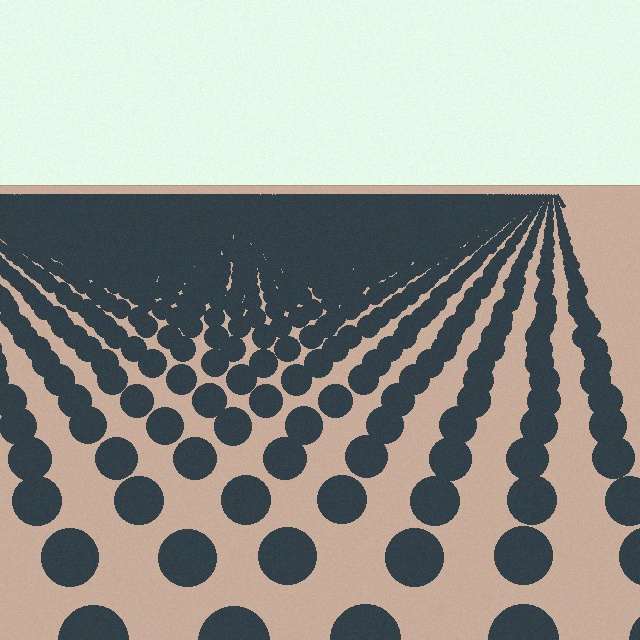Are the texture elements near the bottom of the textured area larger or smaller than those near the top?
Larger. Near the bottom, elements are closer to the viewer and appear at a bigger on-screen size.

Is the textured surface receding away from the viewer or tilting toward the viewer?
The surface is receding away from the viewer. Texture elements get smaller and denser toward the top.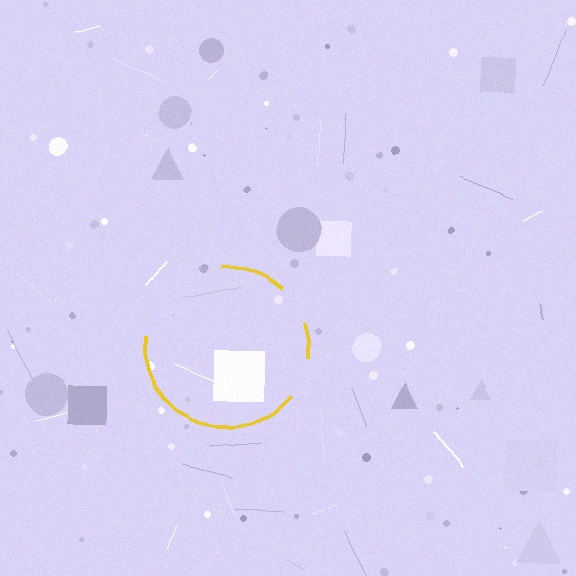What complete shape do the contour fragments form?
The contour fragments form a circle.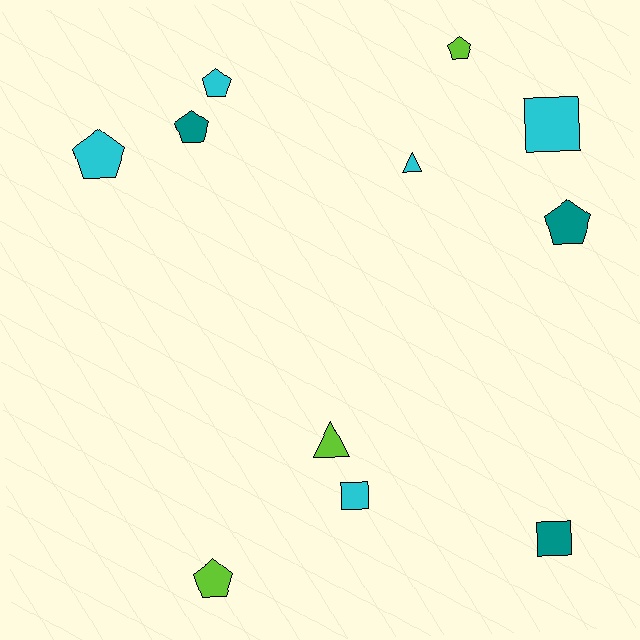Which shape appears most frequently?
Pentagon, with 6 objects.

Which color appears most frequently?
Cyan, with 5 objects.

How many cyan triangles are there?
There is 1 cyan triangle.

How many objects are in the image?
There are 11 objects.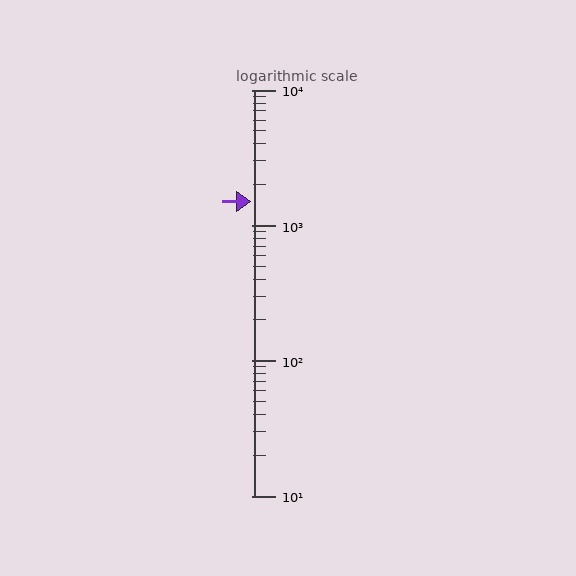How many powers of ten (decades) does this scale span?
The scale spans 3 decades, from 10 to 10000.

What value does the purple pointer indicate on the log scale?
The pointer indicates approximately 1500.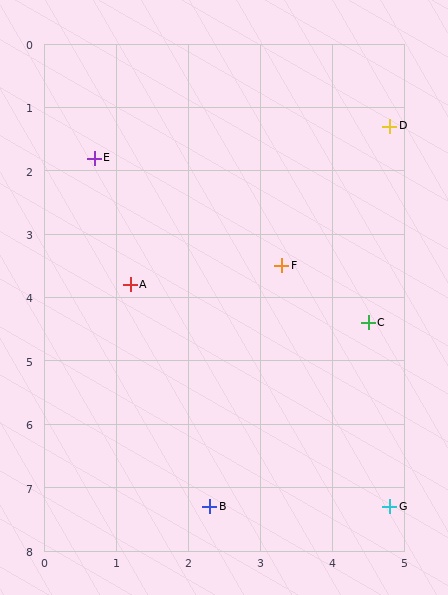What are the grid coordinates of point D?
Point D is at approximately (4.8, 1.3).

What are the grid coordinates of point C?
Point C is at approximately (4.5, 4.4).